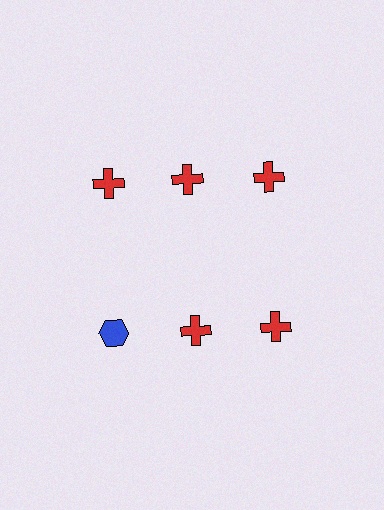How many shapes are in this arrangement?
There are 6 shapes arranged in a grid pattern.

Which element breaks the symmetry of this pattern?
The blue hexagon in the second row, leftmost column breaks the symmetry. All other shapes are red crosses.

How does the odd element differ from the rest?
It differs in both color (blue instead of red) and shape (hexagon instead of cross).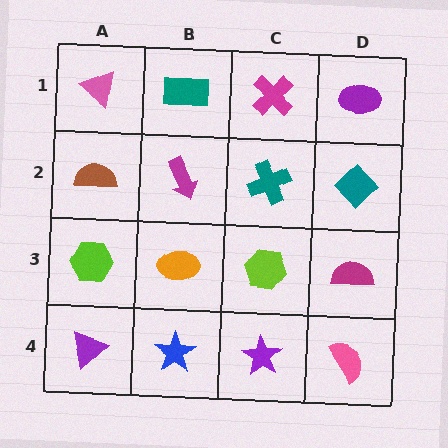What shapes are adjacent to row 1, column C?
A teal cross (row 2, column C), a teal rectangle (row 1, column B), a purple ellipse (row 1, column D).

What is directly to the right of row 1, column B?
A magenta cross.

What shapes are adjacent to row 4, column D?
A magenta semicircle (row 3, column D), a purple star (row 4, column C).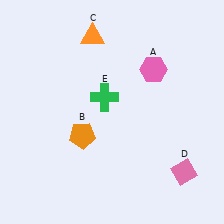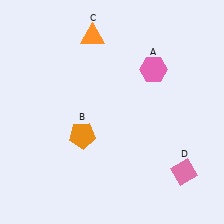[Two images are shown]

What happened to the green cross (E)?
The green cross (E) was removed in Image 2. It was in the top-left area of Image 1.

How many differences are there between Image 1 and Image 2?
There is 1 difference between the two images.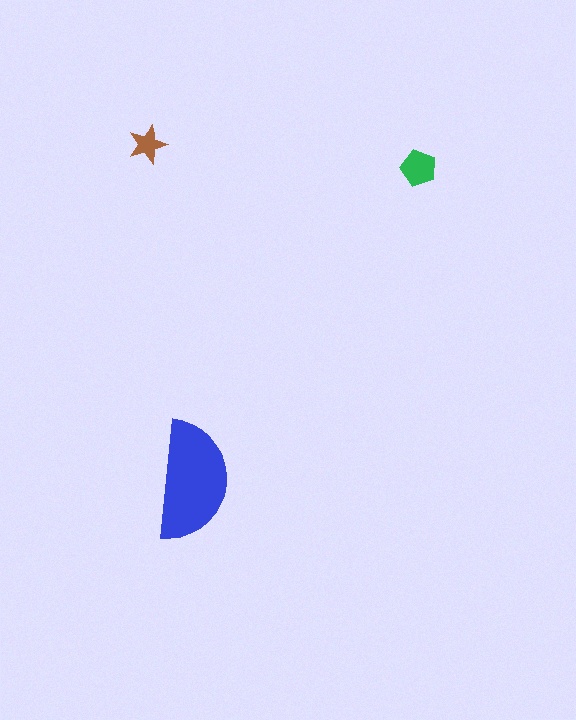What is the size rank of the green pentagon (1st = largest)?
2nd.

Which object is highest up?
The brown star is topmost.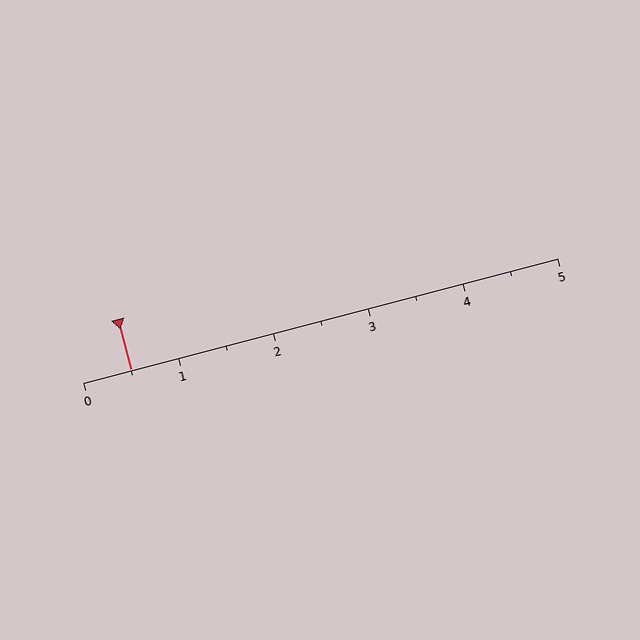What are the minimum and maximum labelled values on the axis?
The axis runs from 0 to 5.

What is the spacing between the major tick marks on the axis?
The major ticks are spaced 1 apart.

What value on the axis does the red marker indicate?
The marker indicates approximately 0.5.